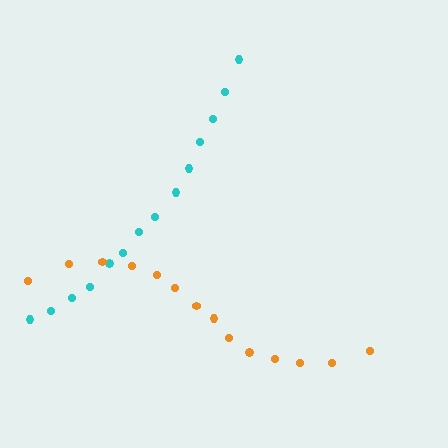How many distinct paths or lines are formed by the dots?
There are 2 distinct paths.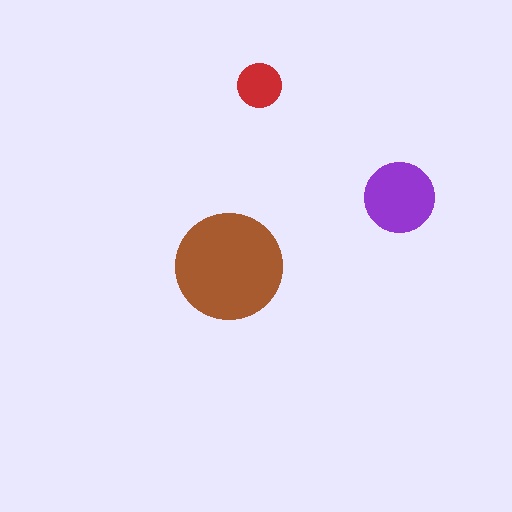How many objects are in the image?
There are 3 objects in the image.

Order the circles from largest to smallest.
the brown one, the purple one, the red one.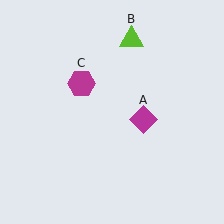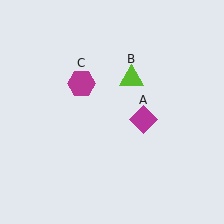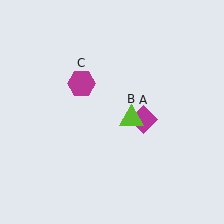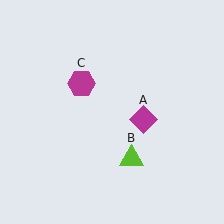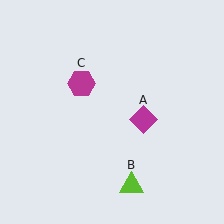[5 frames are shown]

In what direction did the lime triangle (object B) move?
The lime triangle (object B) moved down.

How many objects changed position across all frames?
1 object changed position: lime triangle (object B).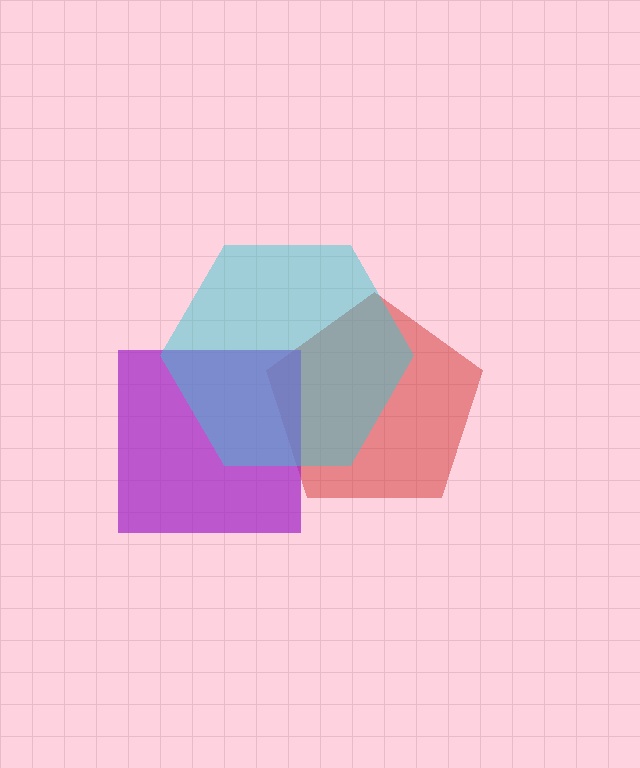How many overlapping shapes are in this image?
There are 3 overlapping shapes in the image.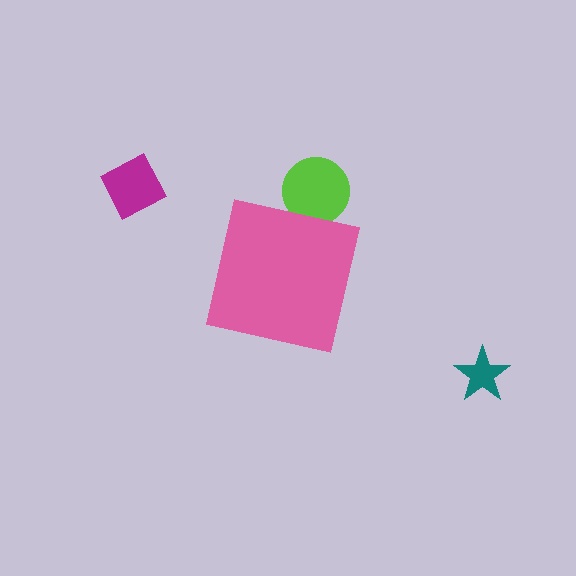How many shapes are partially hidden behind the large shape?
1 shape is partially hidden.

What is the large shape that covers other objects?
A pink square.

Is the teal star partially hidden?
No, the teal star is fully visible.